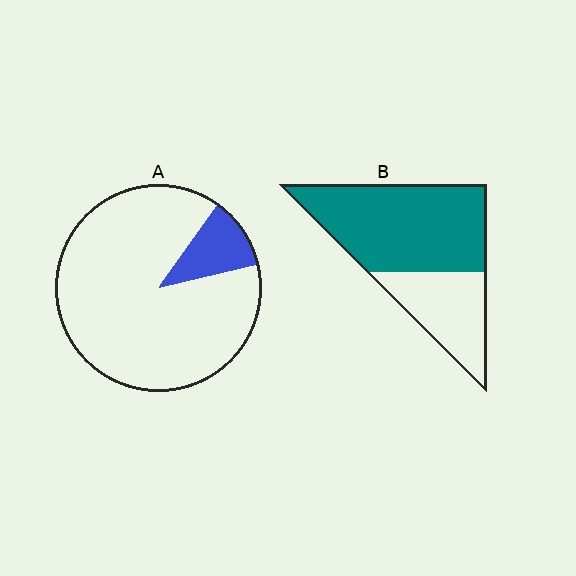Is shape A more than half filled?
No.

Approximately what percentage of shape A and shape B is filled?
A is approximately 10% and B is approximately 65%.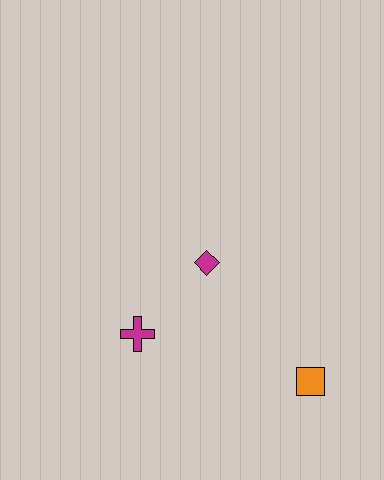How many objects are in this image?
There are 3 objects.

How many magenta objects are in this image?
There are 2 magenta objects.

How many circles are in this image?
There are no circles.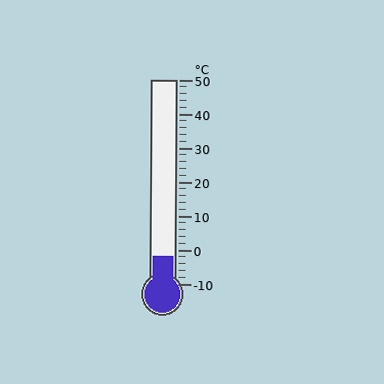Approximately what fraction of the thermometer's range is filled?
The thermometer is filled to approximately 15% of its range.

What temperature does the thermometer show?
The thermometer shows approximately -2°C.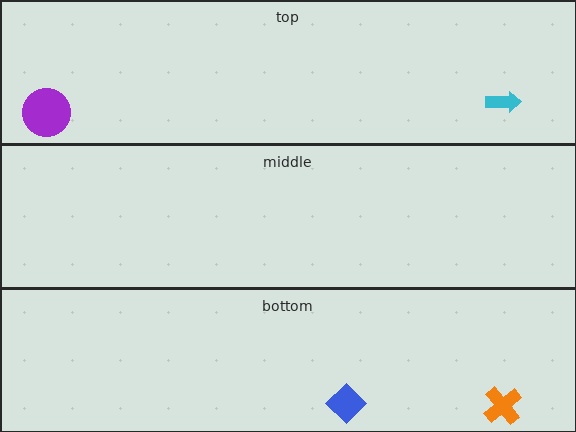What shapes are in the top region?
The purple circle, the cyan arrow.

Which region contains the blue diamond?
The bottom region.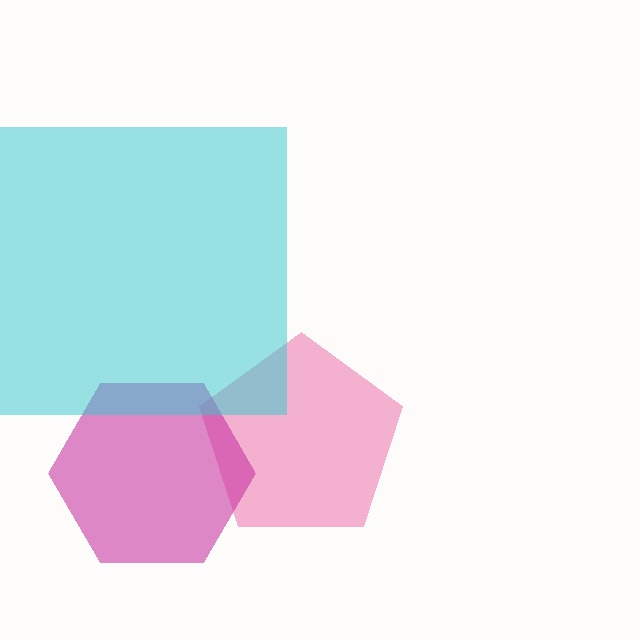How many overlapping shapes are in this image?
There are 3 overlapping shapes in the image.